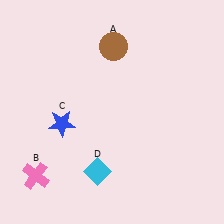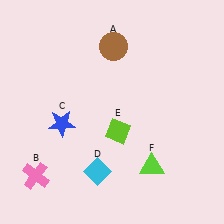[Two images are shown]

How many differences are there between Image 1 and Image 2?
There are 2 differences between the two images.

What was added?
A lime diamond (E), a lime triangle (F) were added in Image 2.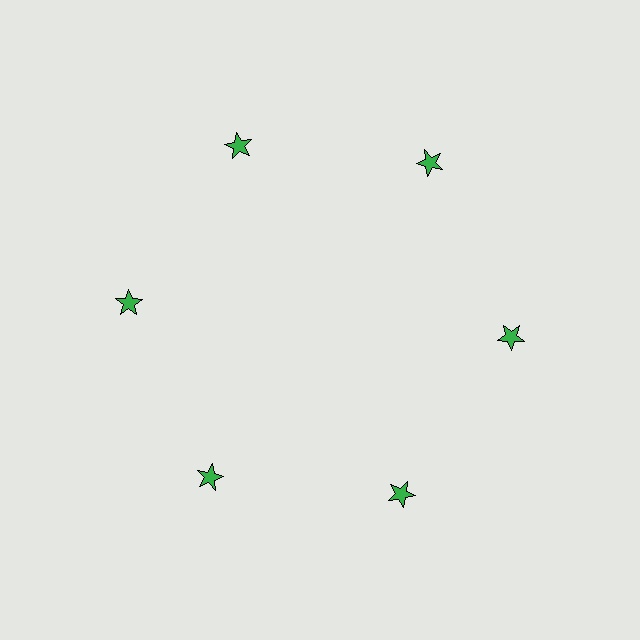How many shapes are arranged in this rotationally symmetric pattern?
There are 6 shapes, arranged in 6 groups of 1.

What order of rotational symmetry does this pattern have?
This pattern has 6-fold rotational symmetry.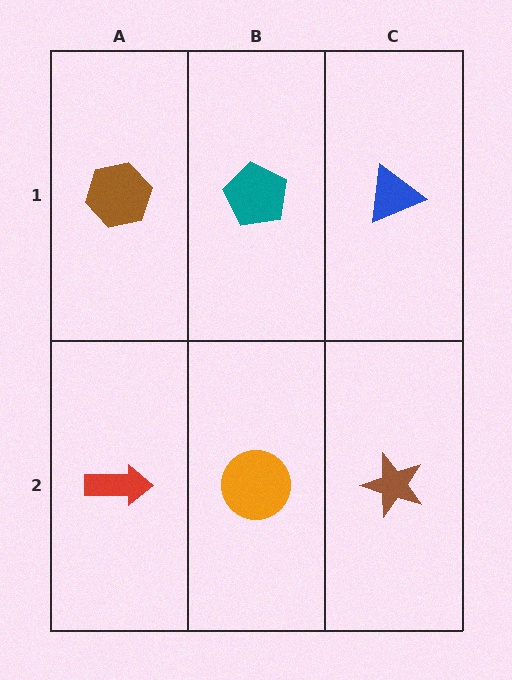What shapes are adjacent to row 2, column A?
A brown hexagon (row 1, column A), an orange circle (row 2, column B).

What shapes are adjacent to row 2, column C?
A blue triangle (row 1, column C), an orange circle (row 2, column B).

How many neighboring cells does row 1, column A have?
2.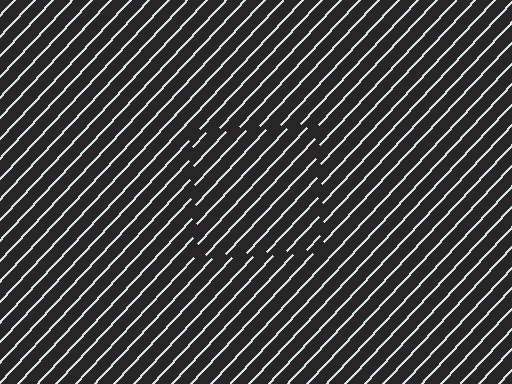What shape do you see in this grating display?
An illusory square. The interior of the shape contains the same grating, shifted by half a period — the contour is defined by the phase discontinuity where line-ends from the inner and outer gratings abut.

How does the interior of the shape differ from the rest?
The interior of the shape contains the same grating, shifted by half a period — the contour is defined by the phase discontinuity where line-ends from the inner and outer gratings abut.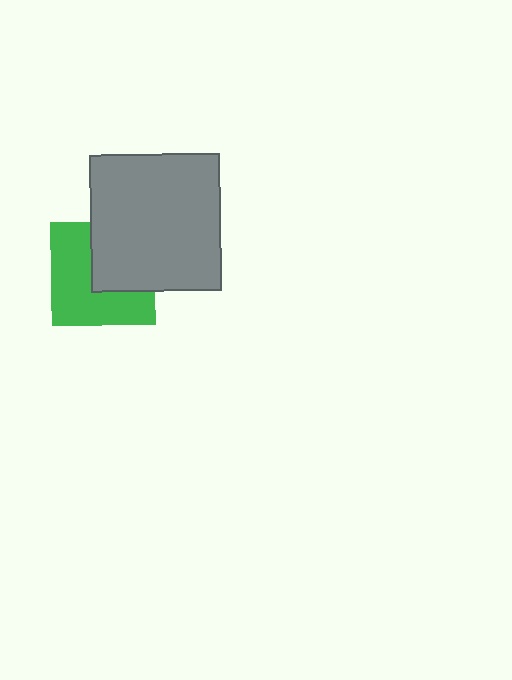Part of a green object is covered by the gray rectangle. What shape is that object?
It is a square.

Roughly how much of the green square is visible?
About half of it is visible (roughly 59%).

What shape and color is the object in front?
The object in front is a gray rectangle.